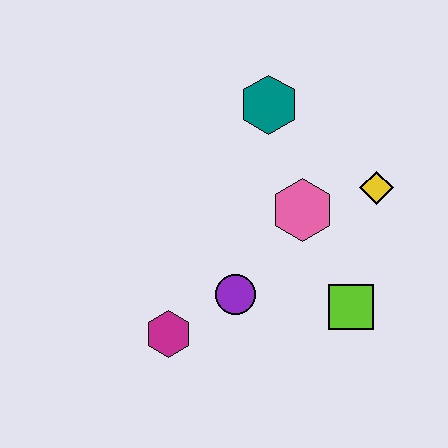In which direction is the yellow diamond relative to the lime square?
The yellow diamond is above the lime square.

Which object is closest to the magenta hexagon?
The purple circle is closest to the magenta hexagon.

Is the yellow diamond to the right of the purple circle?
Yes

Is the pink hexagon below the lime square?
No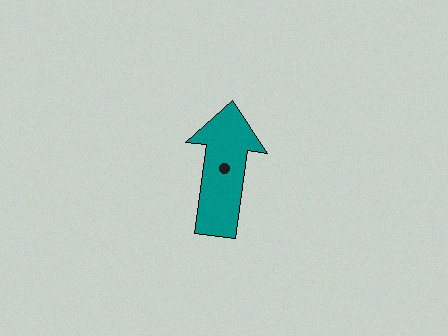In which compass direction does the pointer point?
North.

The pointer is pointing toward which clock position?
Roughly 12 o'clock.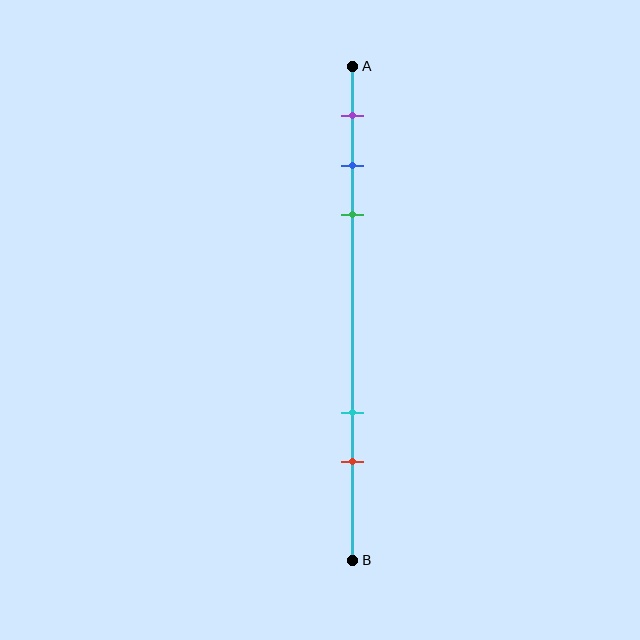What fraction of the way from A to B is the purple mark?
The purple mark is approximately 10% (0.1) of the way from A to B.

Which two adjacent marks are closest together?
The blue and green marks are the closest adjacent pair.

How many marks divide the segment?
There are 5 marks dividing the segment.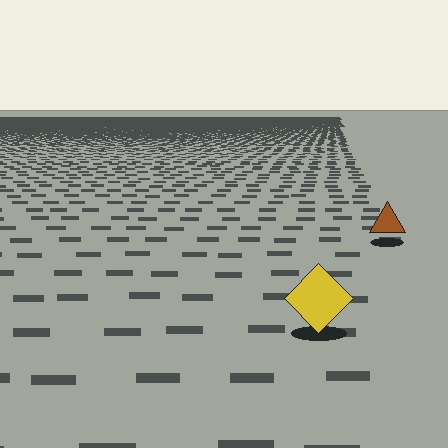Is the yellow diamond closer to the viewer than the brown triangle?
Yes. The yellow diamond is closer — you can tell from the texture gradient: the ground texture is coarser near it.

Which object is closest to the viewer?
The yellow diamond is closest. The texture marks near it are larger and more spread out.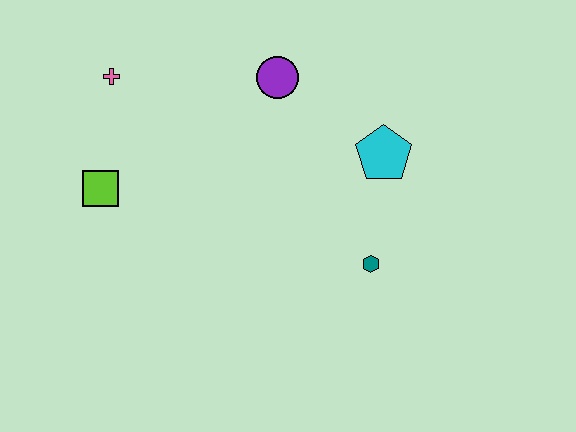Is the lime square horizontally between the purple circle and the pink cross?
No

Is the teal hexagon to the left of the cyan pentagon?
Yes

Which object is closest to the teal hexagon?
The cyan pentagon is closest to the teal hexagon.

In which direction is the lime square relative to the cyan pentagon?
The lime square is to the left of the cyan pentagon.